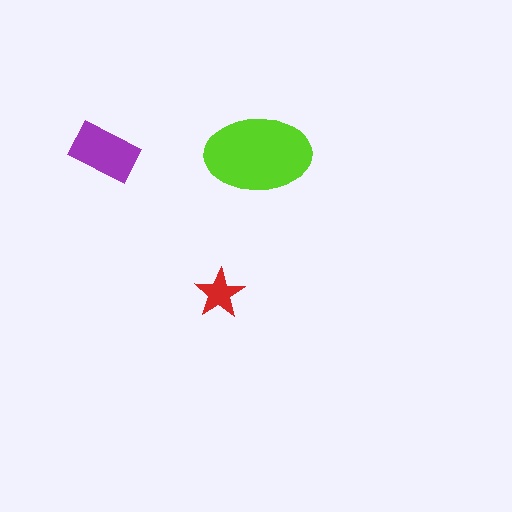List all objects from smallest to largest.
The red star, the purple rectangle, the lime ellipse.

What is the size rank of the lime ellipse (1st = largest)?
1st.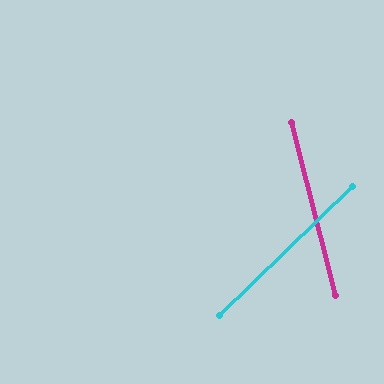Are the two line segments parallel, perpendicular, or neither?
Neither parallel nor perpendicular — they differ by about 60°.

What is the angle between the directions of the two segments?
Approximately 60 degrees.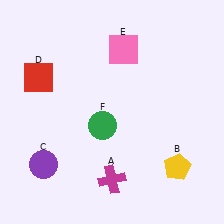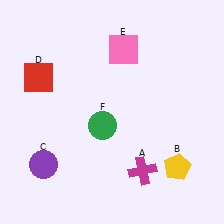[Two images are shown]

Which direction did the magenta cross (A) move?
The magenta cross (A) moved right.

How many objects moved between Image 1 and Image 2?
1 object moved between the two images.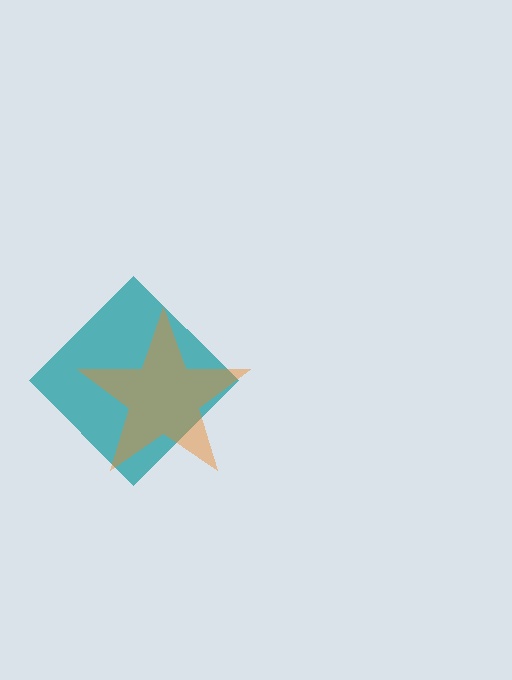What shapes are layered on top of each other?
The layered shapes are: a teal diamond, an orange star.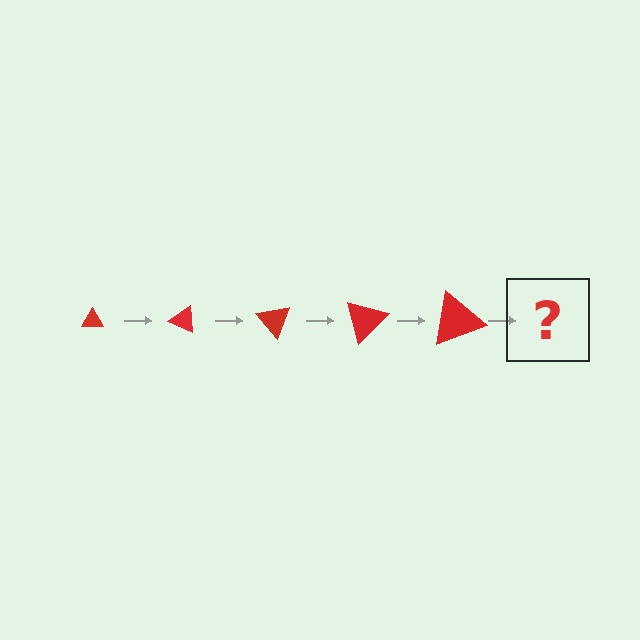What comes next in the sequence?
The next element should be a triangle, larger than the previous one and rotated 125 degrees from the start.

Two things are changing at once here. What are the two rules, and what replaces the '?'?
The two rules are that the triangle grows larger each step and it rotates 25 degrees each step. The '?' should be a triangle, larger than the previous one and rotated 125 degrees from the start.